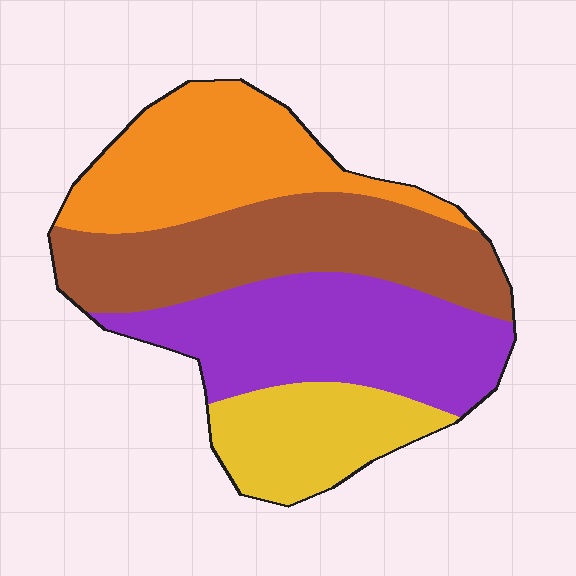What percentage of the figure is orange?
Orange covers around 25% of the figure.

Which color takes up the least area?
Yellow, at roughly 15%.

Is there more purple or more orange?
Purple.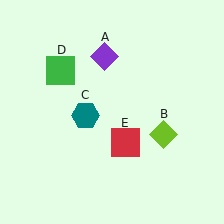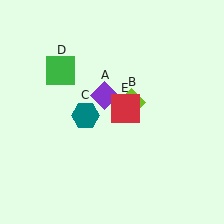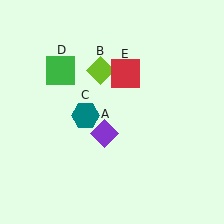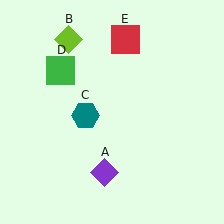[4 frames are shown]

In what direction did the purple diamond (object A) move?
The purple diamond (object A) moved down.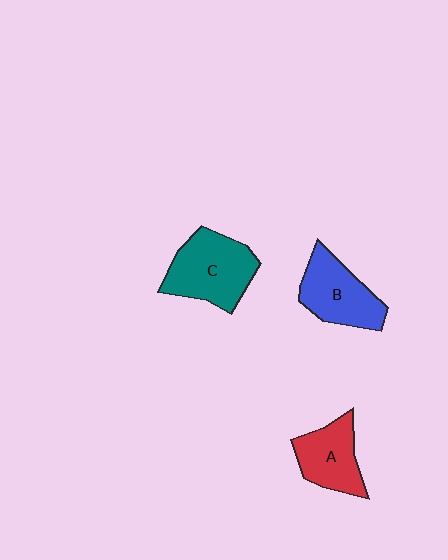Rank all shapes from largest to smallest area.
From largest to smallest: C (teal), B (blue), A (red).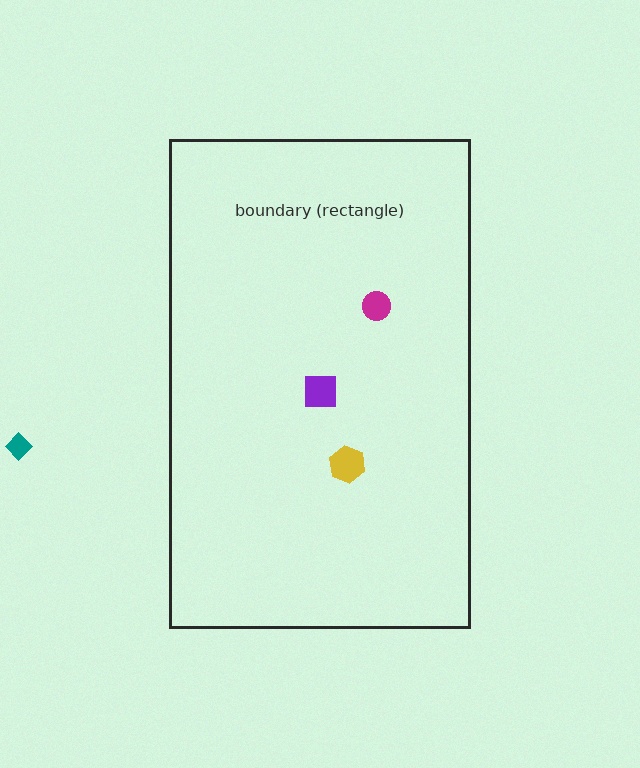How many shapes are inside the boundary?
3 inside, 1 outside.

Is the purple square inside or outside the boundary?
Inside.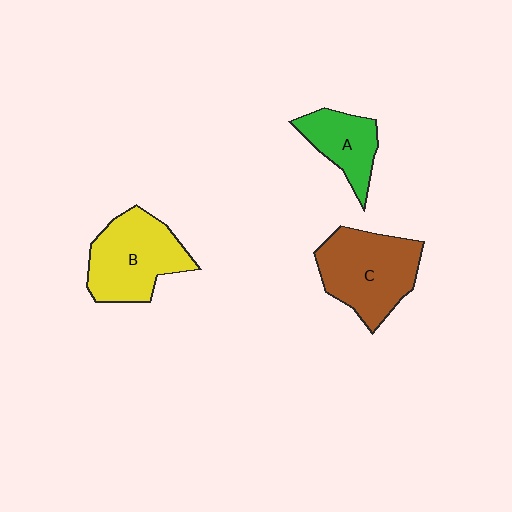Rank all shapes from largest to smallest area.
From largest to smallest: C (brown), B (yellow), A (green).